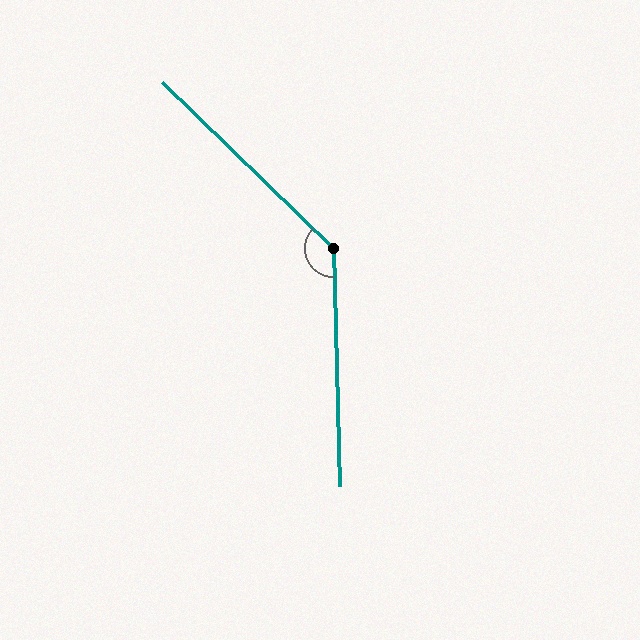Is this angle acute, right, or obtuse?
It is obtuse.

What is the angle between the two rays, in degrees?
Approximately 136 degrees.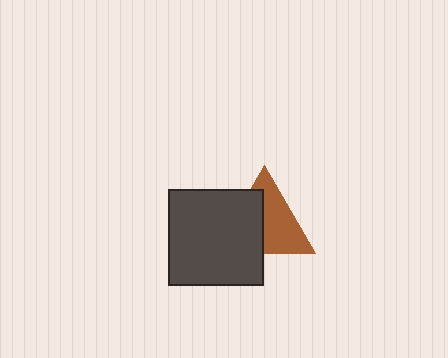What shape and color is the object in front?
The object in front is a dark gray square.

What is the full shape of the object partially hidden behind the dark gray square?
The partially hidden object is a brown triangle.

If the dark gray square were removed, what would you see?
You would see the complete brown triangle.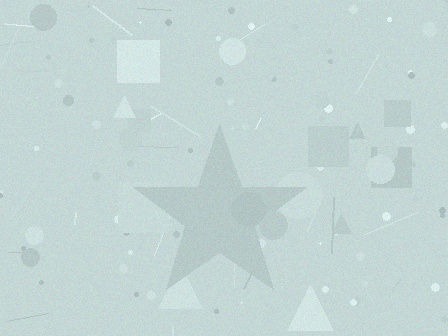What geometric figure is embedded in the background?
A star is embedded in the background.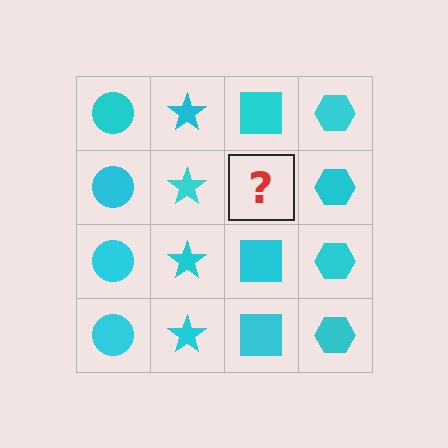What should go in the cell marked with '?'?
The missing cell should contain a cyan square.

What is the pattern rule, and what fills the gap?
The rule is that each column has a consistent shape. The gap should be filled with a cyan square.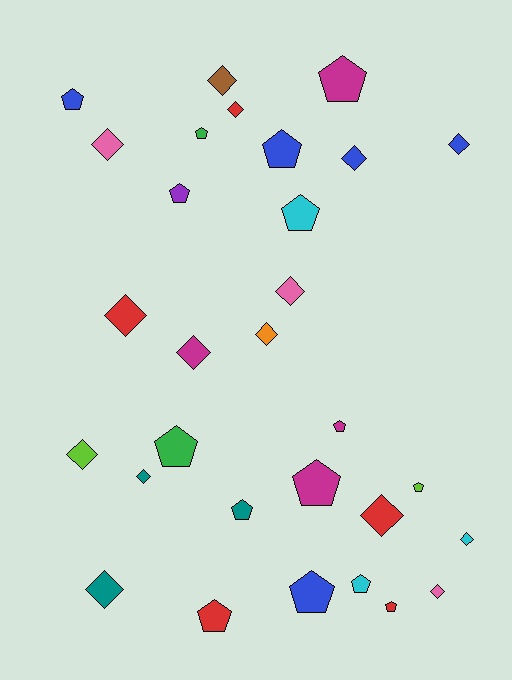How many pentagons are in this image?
There are 15 pentagons.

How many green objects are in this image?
There are 2 green objects.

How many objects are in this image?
There are 30 objects.